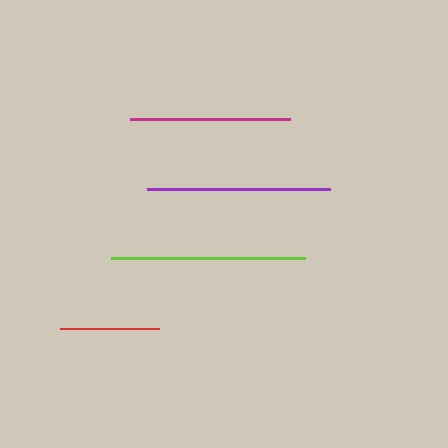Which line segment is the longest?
The lime line is the longest at approximately 195 pixels.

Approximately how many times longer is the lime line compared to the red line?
The lime line is approximately 2.0 times the length of the red line.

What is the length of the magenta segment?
The magenta segment is approximately 160 pixels long.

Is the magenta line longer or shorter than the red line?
The magenta line is longer than the red line.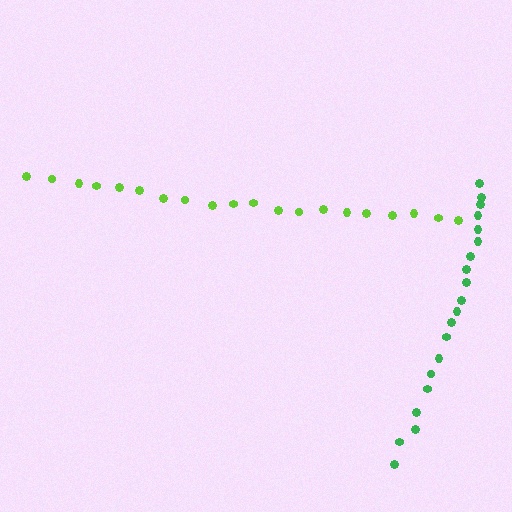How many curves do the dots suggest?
There are 2 distinct paths.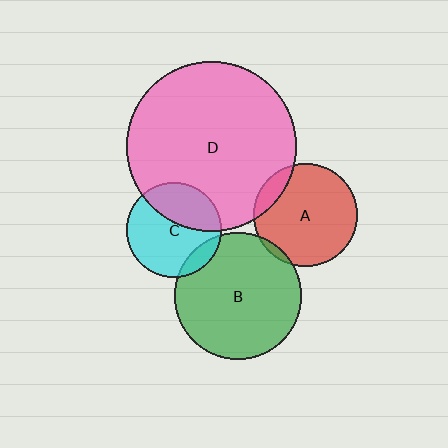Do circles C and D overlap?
Yes.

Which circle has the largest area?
Circle D (pink).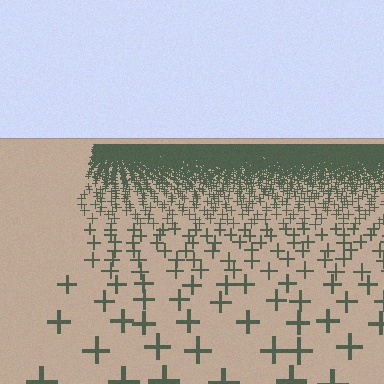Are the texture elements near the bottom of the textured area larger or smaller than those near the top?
Larger. Near the bottom, elements are closer to the viewer and appear at a bigger on-screen size.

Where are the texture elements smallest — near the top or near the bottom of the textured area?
Near the top.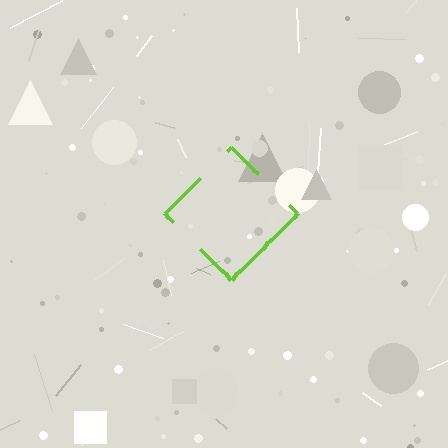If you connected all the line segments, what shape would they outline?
They would outline a diamond.